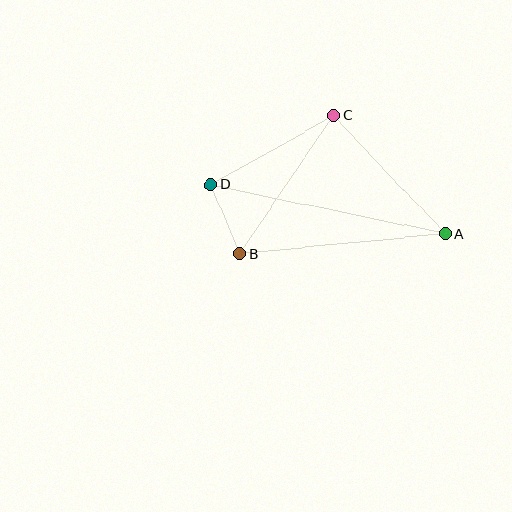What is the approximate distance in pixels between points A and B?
The distance between A and B is approximately 206 pixels.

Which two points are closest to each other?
Points B and D are closest to each other.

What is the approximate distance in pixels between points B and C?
The distance between B and C is approximately 167 pixels.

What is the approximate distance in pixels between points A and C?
The distance between A and C is approximately 163 pixels.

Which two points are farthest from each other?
Points A and D are farthest from each other.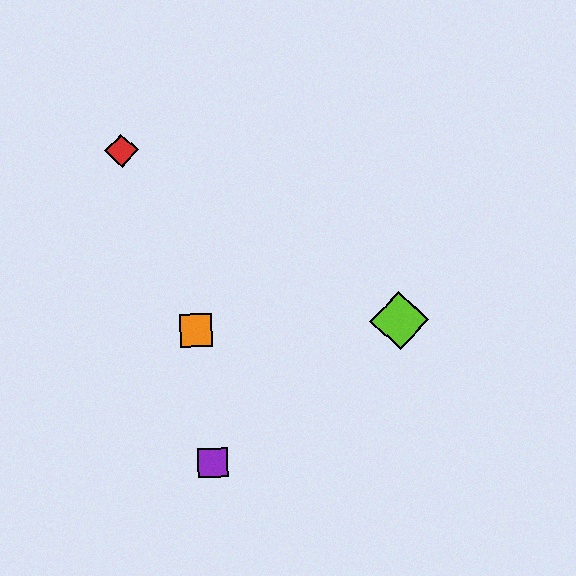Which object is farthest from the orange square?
The lime diamond is farthest from the orange square.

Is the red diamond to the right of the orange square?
No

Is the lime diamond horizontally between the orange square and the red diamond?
No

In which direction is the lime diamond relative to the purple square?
The lime diamond is to the right of the purple square.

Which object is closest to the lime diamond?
The orange square is closest to the lime diamond.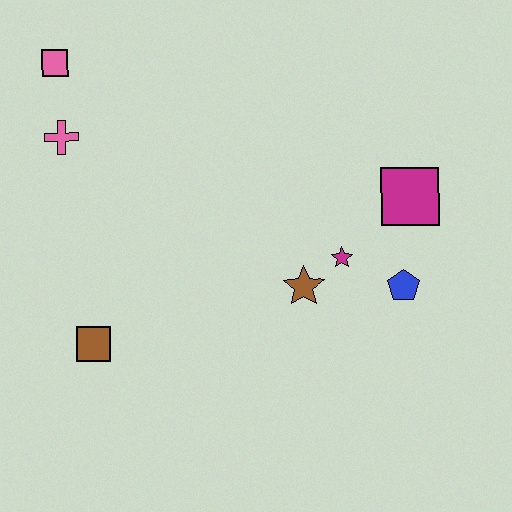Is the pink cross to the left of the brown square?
Yes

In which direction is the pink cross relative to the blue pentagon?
The pink cross is to the left of the blue pentagon.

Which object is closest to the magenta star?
The brown star is closest to the magenta star.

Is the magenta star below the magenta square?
Yes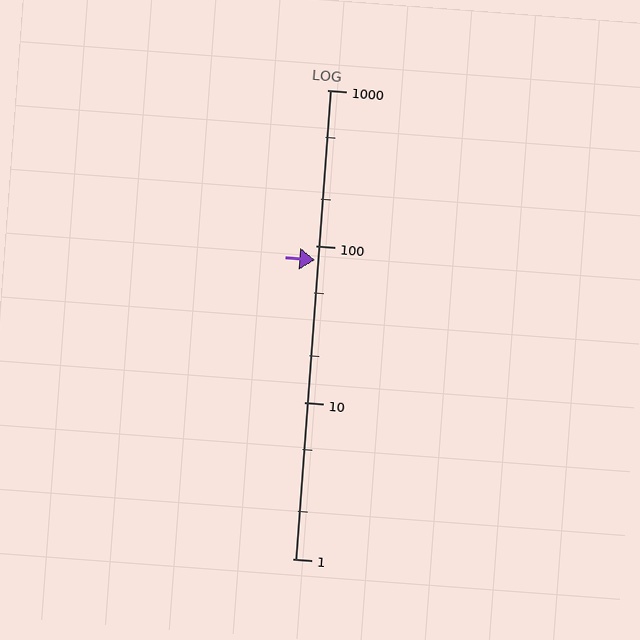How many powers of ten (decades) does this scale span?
The scale spans 3 decades, from 1 to 1000.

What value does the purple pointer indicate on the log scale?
The pointer indicates approximately 82.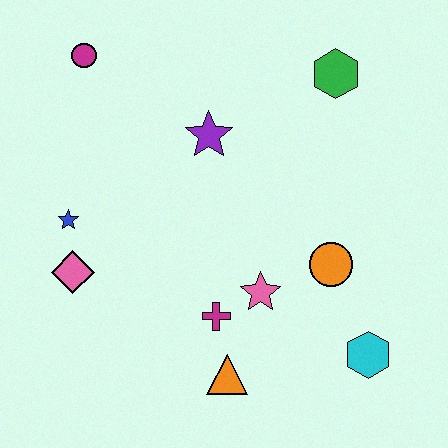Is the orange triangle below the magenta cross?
Yes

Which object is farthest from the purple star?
The cyan hexagon is farthest from the purple star.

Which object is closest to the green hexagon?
The purple star is closest to the green hexagon.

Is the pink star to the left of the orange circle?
Yes